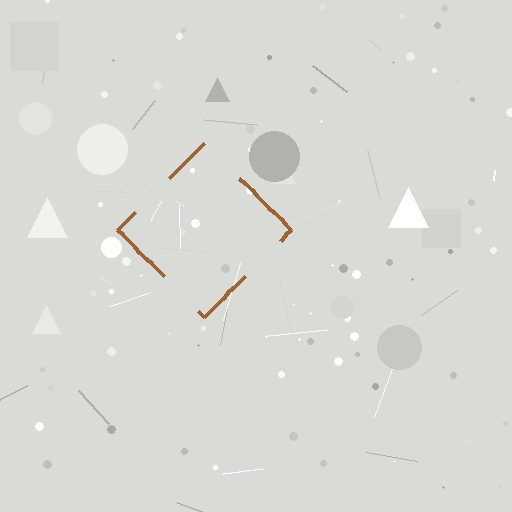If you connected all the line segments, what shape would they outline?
They would outline a diamond.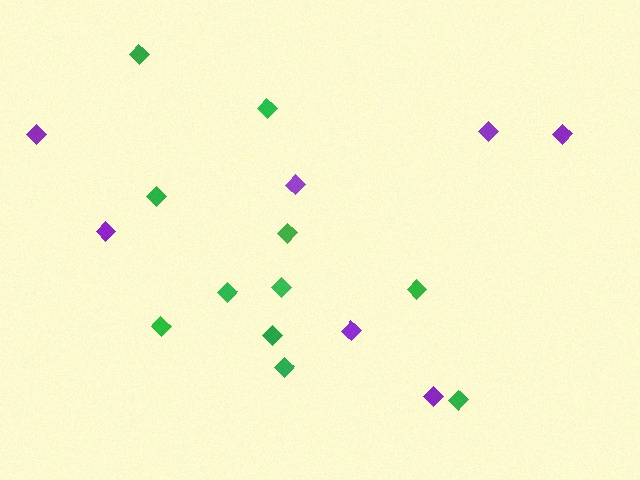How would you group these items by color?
There are 2 groups: one group of green diamonds (11) and one group of purple diamonds (7).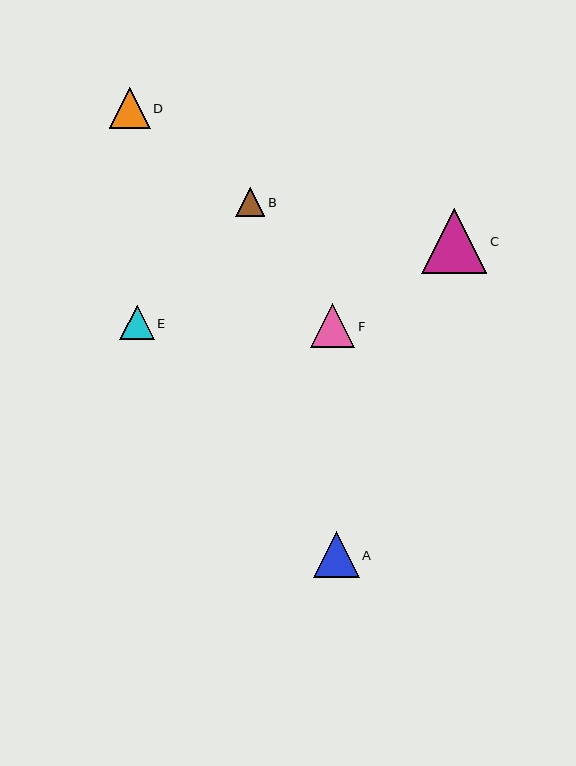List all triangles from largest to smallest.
From largest to smallest: C, A, F, D, E, B.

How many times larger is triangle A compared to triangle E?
Triangle A is approximately 1.3 times the size of triangle E.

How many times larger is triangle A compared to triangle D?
Triangle A is approximately 1.1 times the size of triangle D.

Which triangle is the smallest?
Triangle B is the smallest with a size of approximately 29 pixels.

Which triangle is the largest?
Triangle C is the largest with a size of approximately 65 pixels.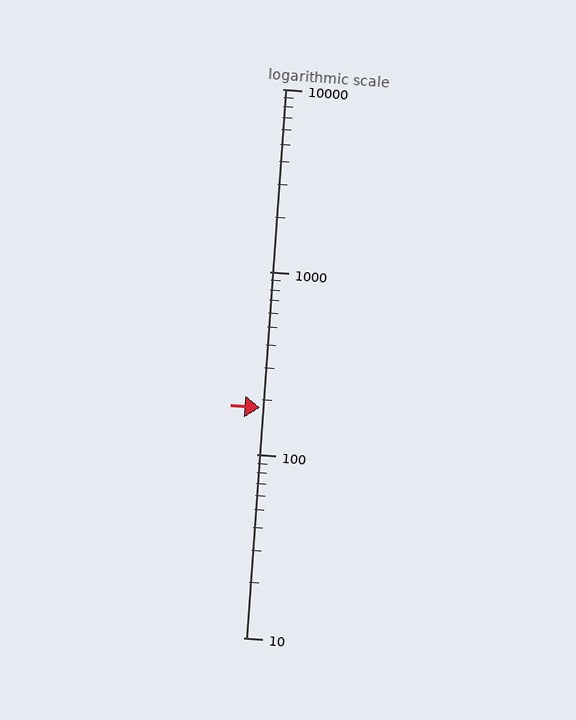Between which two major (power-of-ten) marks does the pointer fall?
The pointer is between 100 and 1000.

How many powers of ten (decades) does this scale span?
The scale spans 3 decades, from 10 to 10000.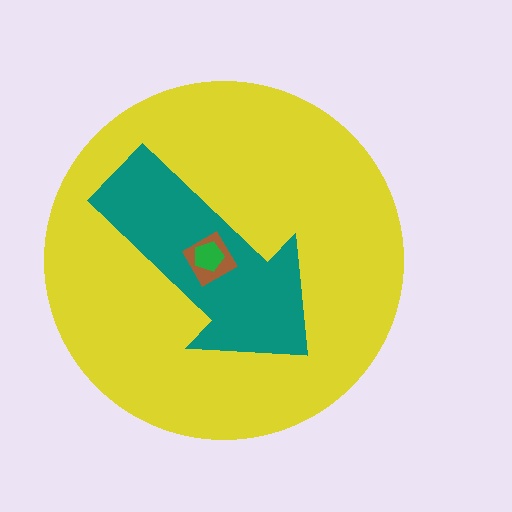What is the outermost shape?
The yellow circle.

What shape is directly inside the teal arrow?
The brown diamond.